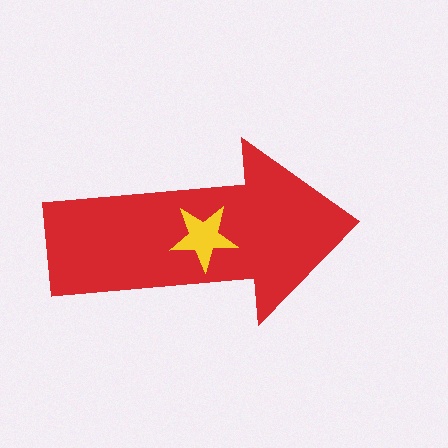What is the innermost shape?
The yellow star.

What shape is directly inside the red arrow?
The yellow star.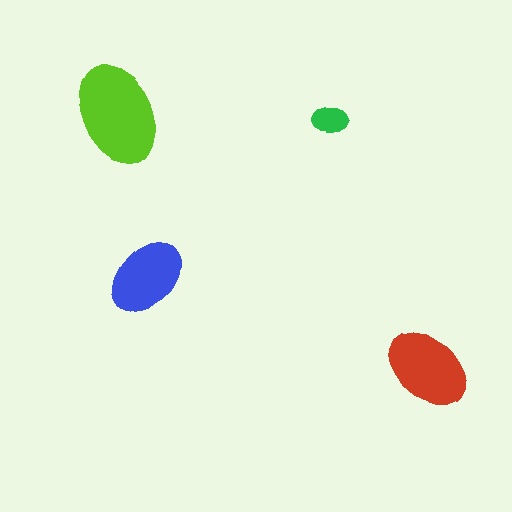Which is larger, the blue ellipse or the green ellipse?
The blue one.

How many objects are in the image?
There are 4 objects in the image.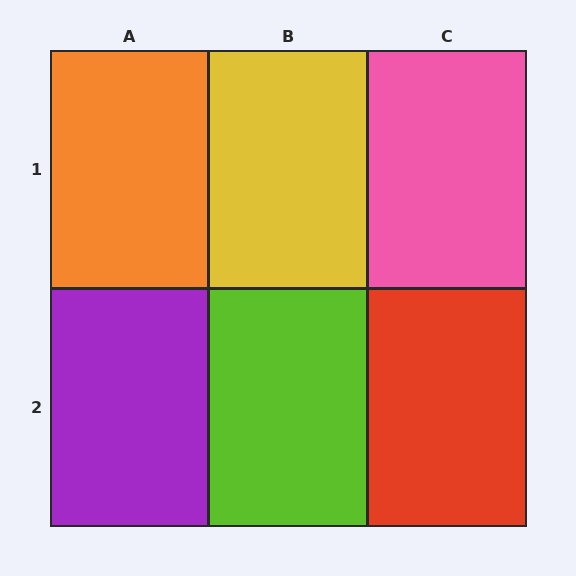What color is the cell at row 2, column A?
Purple.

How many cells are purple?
1 cell is purple.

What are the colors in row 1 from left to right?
Orange, yellow, pink.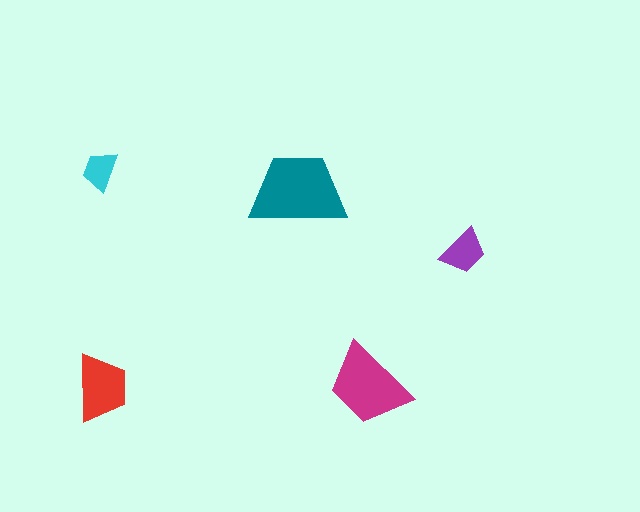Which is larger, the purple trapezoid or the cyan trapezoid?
The purple one.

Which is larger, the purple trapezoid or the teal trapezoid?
The teal one.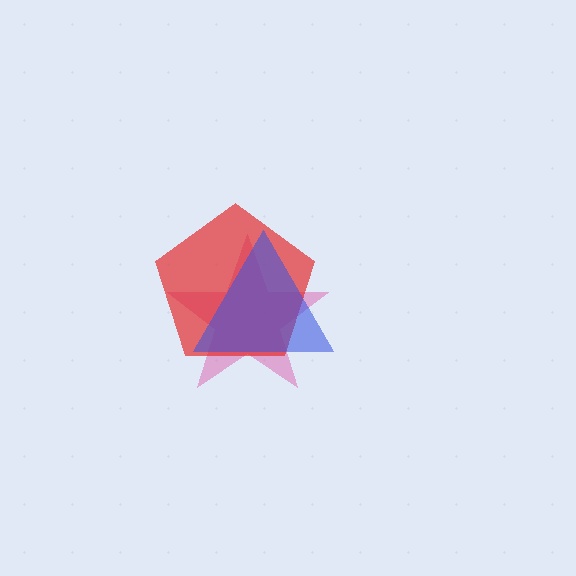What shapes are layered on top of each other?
The layered shapes are: a pink star, a red pentagon, a blue triangle.